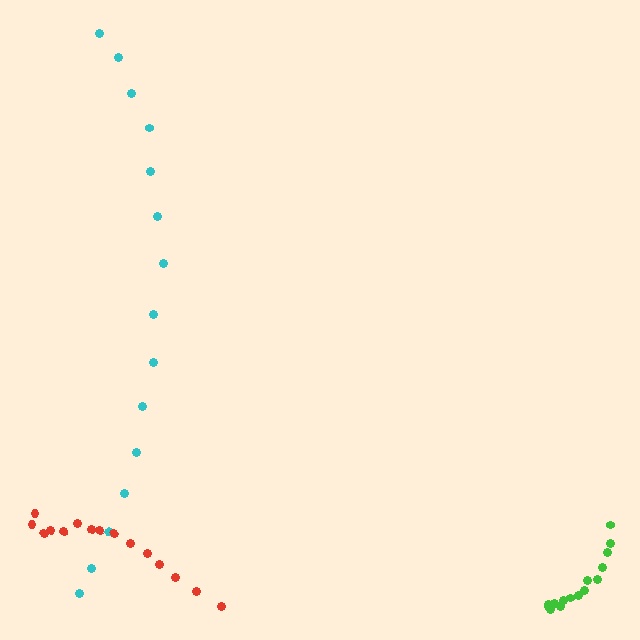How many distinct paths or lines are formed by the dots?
There are 3 distinct paths.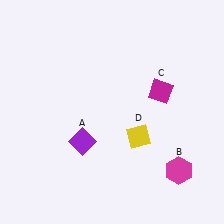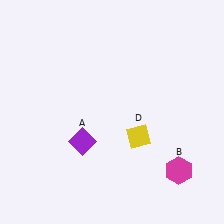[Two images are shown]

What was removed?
The magenta diamond (C) was removed in Image 2.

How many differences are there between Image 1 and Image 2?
There is 1 difference between the two images.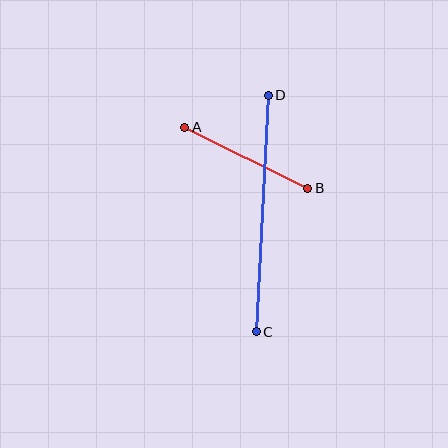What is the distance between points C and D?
The distance is approximately 237 pixels.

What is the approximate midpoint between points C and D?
The midpoint is at approximately (262, 213) pixels.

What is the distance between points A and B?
The distance is approximately 137 pixels.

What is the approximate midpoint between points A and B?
The midpoint is at approximately (246, 158) pixels.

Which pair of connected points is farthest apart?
Points C and D are farthest apart.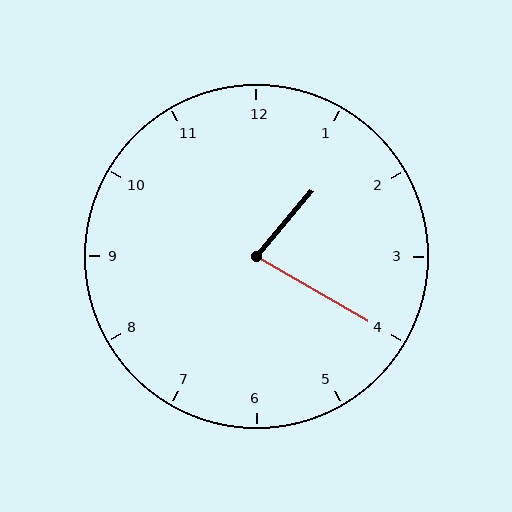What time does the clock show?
1:20.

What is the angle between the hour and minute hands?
Approximately 80 degrees.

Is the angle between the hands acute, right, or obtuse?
It is acute.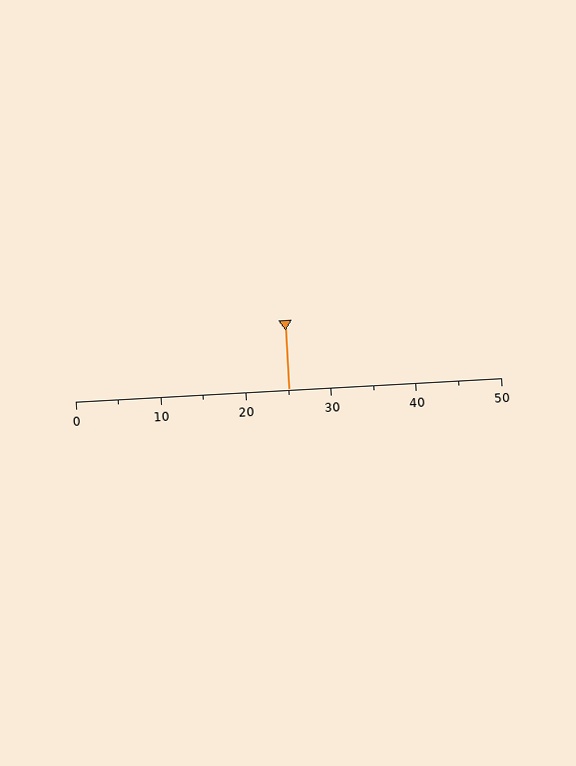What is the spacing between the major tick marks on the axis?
The major ticks are spaced 10 apart.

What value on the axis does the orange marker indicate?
The marker indicates approximately 25.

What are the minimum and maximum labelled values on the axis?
The axis runs from 0 to 50.